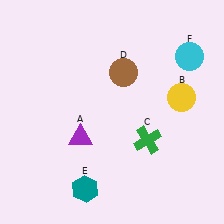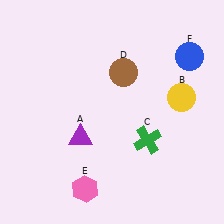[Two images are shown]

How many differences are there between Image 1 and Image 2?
There are 2 differences between the two images.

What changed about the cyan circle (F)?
In Image 1, F is cyan. In Image 2, it changed to blue.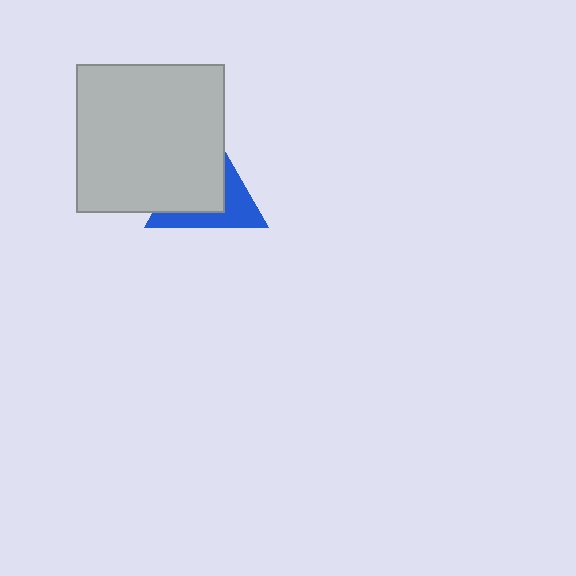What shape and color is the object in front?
The object in front is a light gray square.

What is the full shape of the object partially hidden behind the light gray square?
The partially hidden object is a blue triangle.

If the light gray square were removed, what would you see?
You would see the complete blue triangle.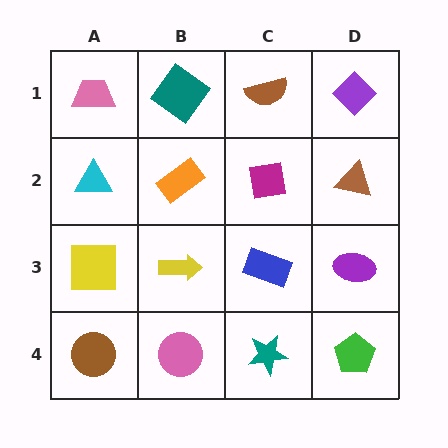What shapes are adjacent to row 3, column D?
A brown triangle (row 2, column D), a green pentagon (row 4, column D), a blue rectangle (row 3, column C).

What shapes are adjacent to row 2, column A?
A pink trapezoid (row 1, column A), a yellow square (row 3, column A), an orange rectangle (row 2, column B).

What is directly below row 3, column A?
A brown circle.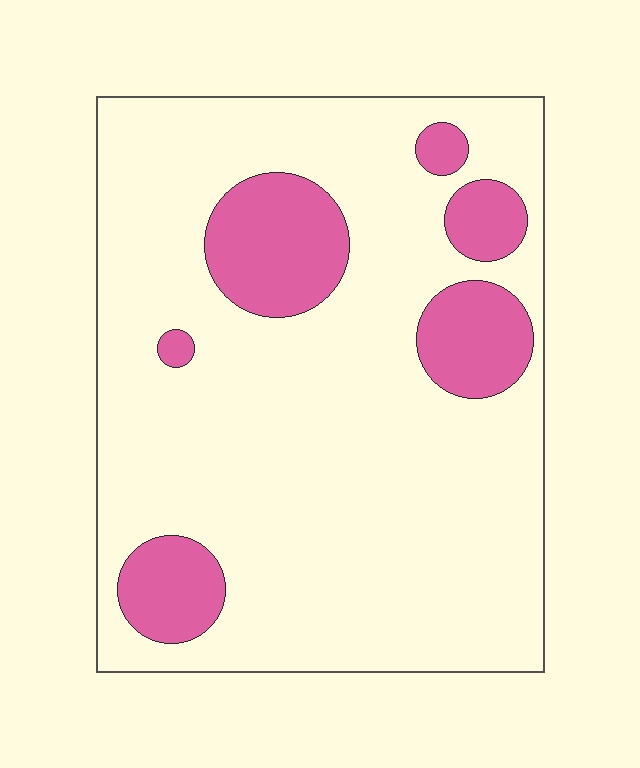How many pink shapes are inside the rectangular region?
6.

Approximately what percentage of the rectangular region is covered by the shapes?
Approximately 20%.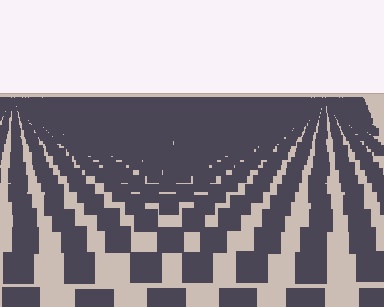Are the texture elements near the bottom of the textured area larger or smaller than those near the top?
Larger. Near the bottom, elements are closer to the viewer and appear at a bigger on-screen size.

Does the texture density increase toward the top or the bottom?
Density increases toward the top.